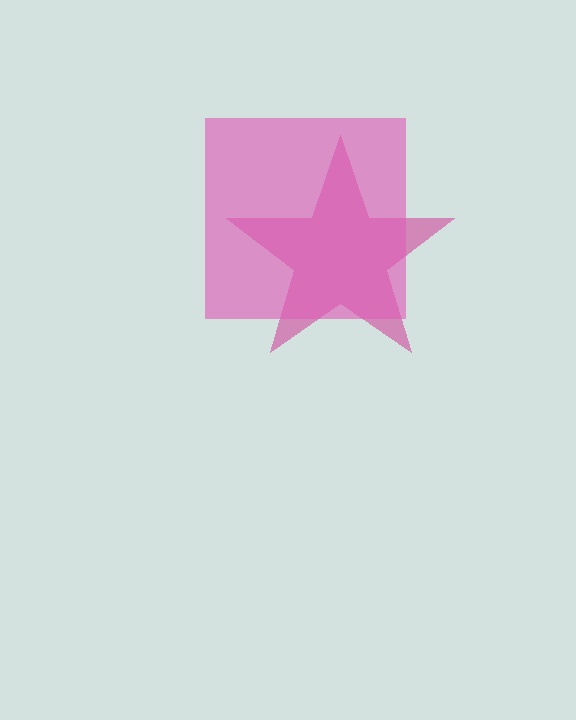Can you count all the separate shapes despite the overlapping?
Yes, there are 2 separate shapes.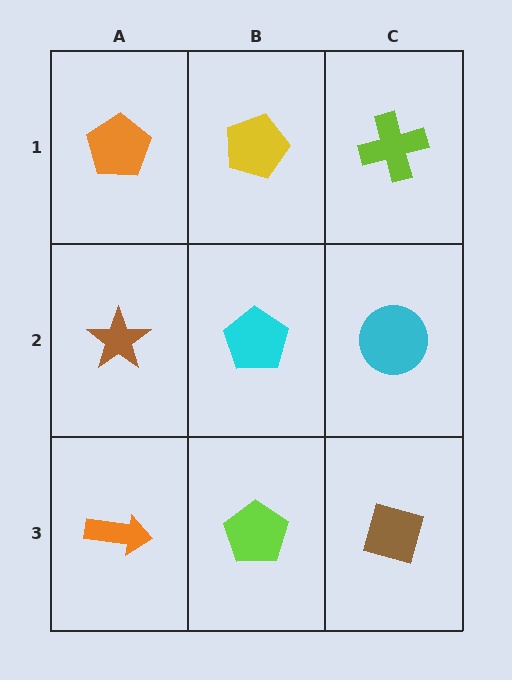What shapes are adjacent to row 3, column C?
A cyan circle (row 2, column C), a lime pentagon (row 3, column B).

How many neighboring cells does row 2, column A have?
3.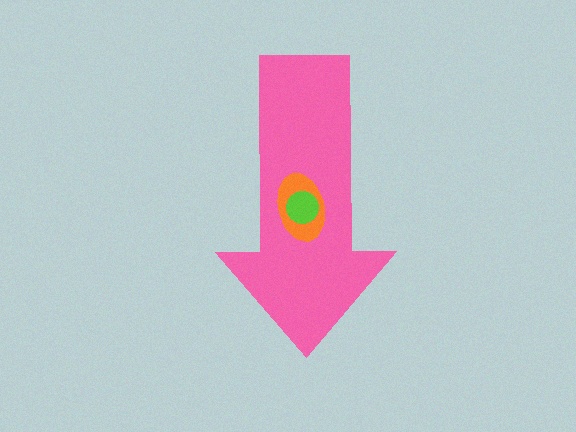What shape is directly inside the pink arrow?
The orange ellipse.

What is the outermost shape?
The pink arrow.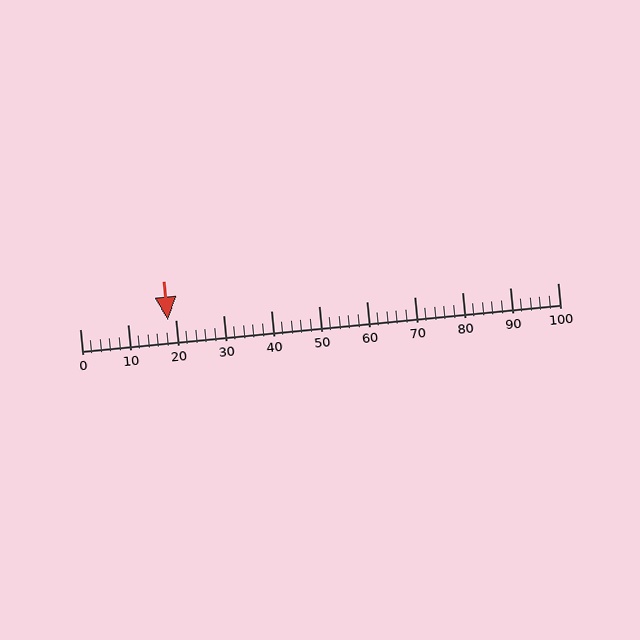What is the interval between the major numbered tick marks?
The major tick marks are spaced 10 units apart.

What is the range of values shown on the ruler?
The ruler shows values from 0 to 100.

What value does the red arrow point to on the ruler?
The red arrow points to approximately 18.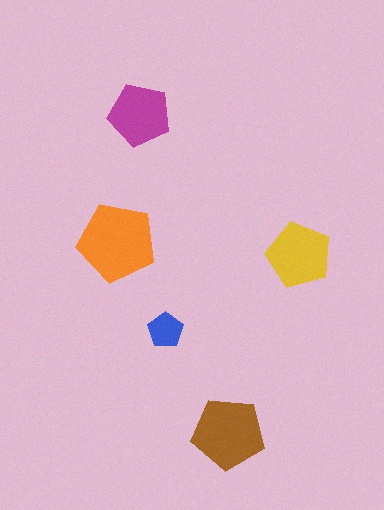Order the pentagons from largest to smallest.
the orange one, the brown one, the yellow one, the magenta one, the blue one.